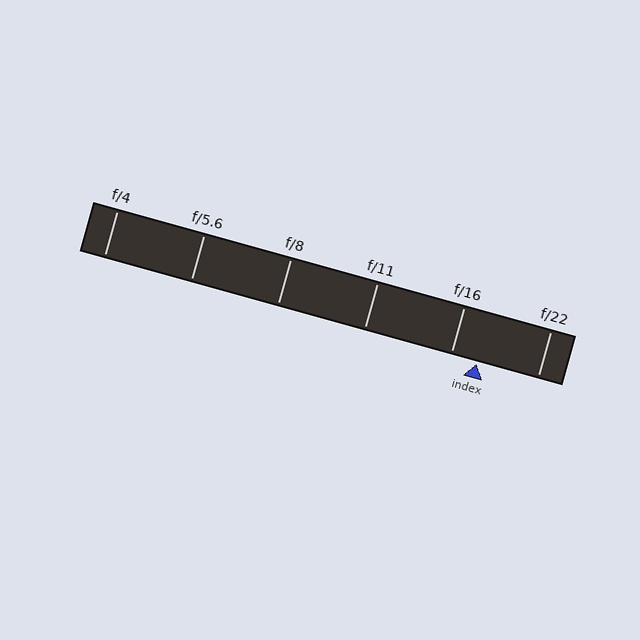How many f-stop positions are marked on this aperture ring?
There are 6 f-stop positions marked.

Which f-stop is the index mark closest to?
The index mark is closest to f/16.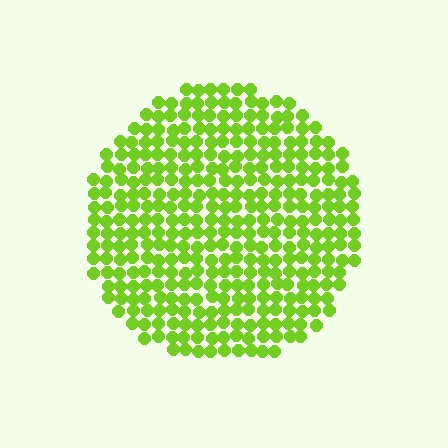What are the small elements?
The small elements are circles.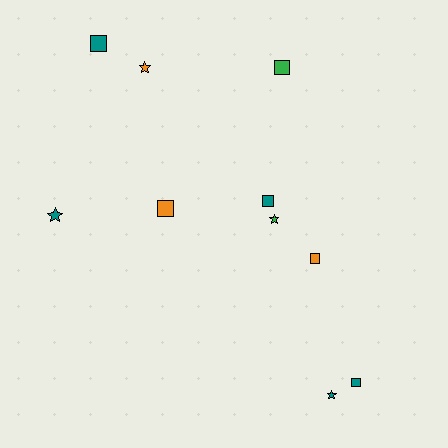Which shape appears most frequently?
Square, with 6 objects.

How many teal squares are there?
There are 3 teal squares.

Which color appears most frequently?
Teal, with 5 objects.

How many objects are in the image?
There are 10 objects.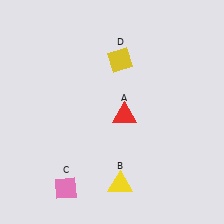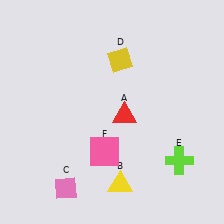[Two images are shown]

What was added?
A lime cross (E), a pink square (F) were added in Image 2.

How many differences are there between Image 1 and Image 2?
There are 2 differences between the two images.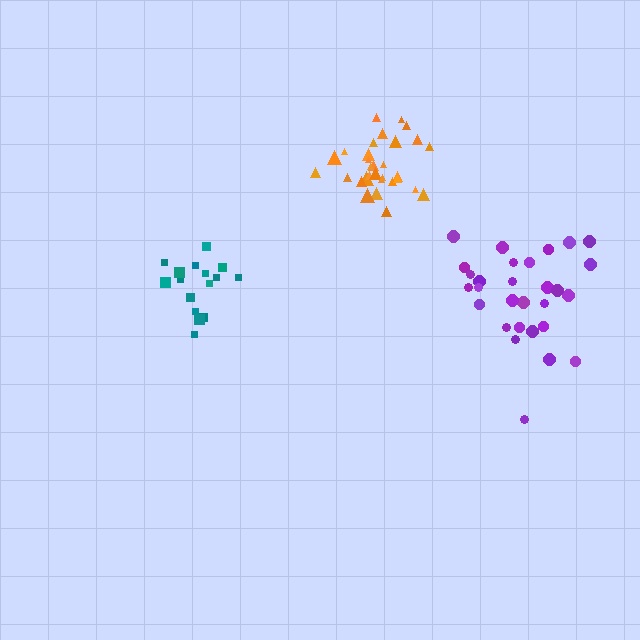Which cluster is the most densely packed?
Orange.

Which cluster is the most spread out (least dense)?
Purple.